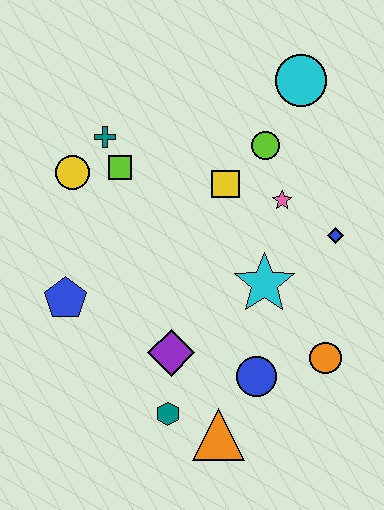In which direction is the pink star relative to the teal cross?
The pink star is to the right of the teal cross.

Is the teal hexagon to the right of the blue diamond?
No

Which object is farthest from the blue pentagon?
The cyan circle is farthest from the blue pentagon.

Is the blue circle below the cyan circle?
Yes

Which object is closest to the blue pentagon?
The purple diamond is closest to the blue pentagon.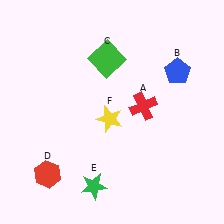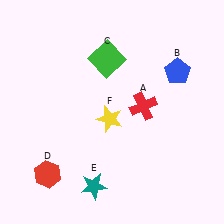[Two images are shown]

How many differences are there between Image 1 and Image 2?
There is 1 difference between the two images.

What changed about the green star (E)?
In Image 1, E is green. In Image 2, it changed to teal.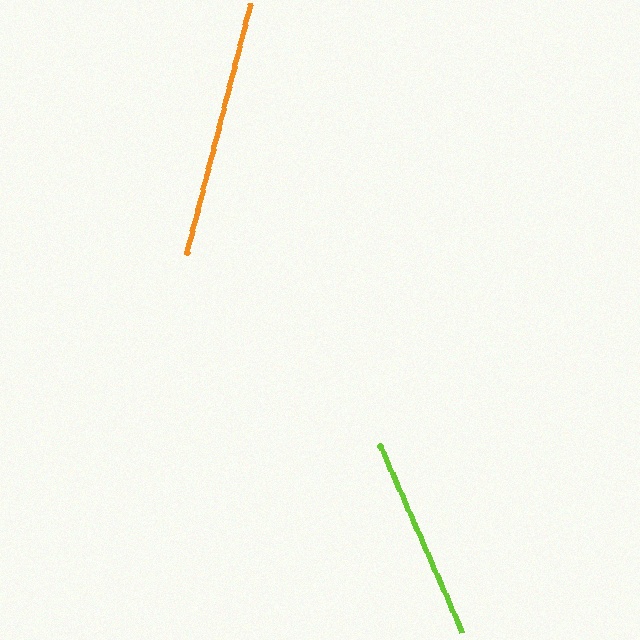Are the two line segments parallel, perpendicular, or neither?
Neither parallel nor perpendicular — they differ by about 38°.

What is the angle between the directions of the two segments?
Approximately 38 degrees.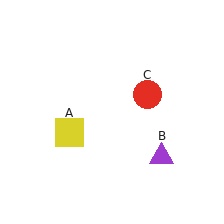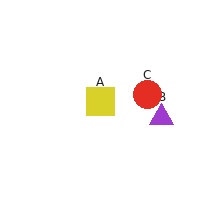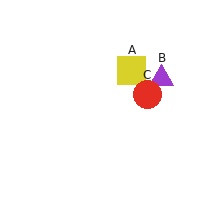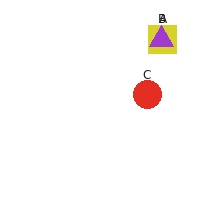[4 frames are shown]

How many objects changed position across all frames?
2 objects changed position: yellow square (object A), purple triangle (object B).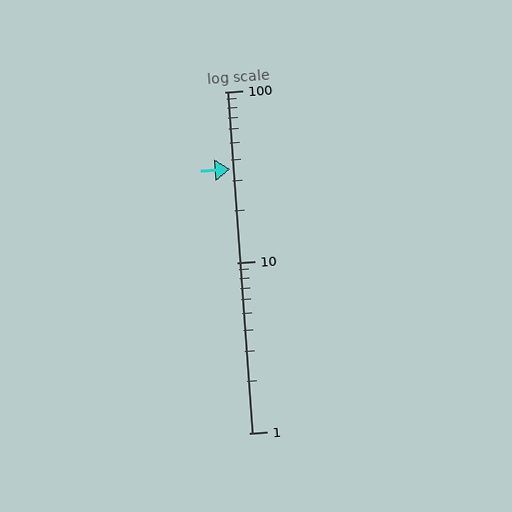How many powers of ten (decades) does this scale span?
The scale spans 2 decades, from 1 to 100.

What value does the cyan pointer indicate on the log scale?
The pointer indicates approximately 35.